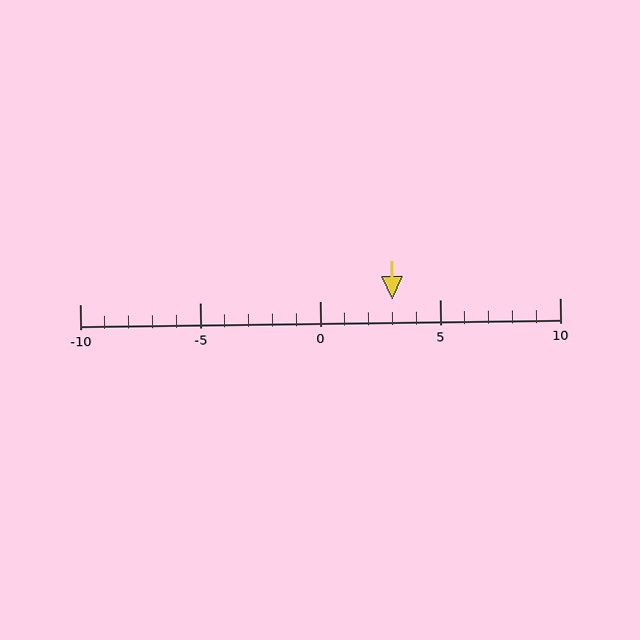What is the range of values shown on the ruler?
The ruler shows values from -10 to 10.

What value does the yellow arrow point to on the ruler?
The yellow arrow points to approximately 3.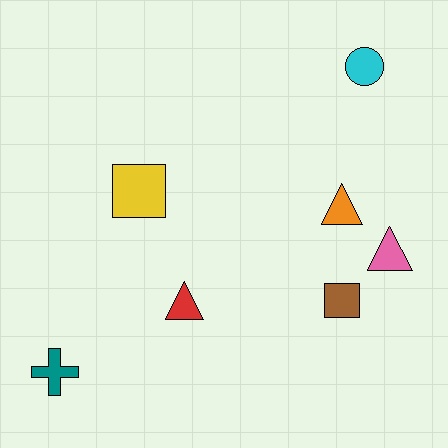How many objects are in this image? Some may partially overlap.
There are 7 objects.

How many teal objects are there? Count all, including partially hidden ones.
There is 1 teal object.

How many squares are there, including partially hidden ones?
There are 2 squares.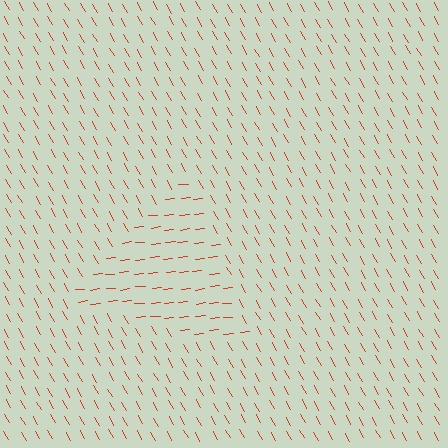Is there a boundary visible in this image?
Yes, there is a texture boundary formed by a change in line orientation.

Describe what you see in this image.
The image is filled with small red line segments. A triangle region in the image has lines oriented differently from the surrounding lines, creating a visible texture boundary.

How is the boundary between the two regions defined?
The boundary is defined purely by a change in line orientation (approximately 67 degrees difference). All lines are the same color and thickness.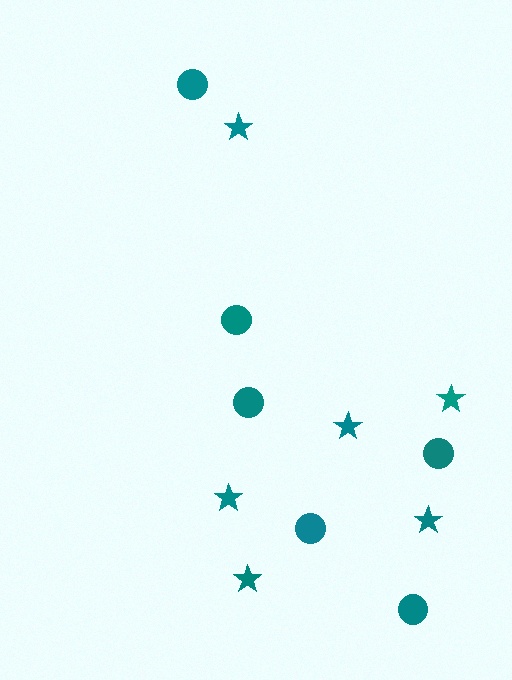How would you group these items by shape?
There are 2 groups: one group of circles (6) and one group of stars (6).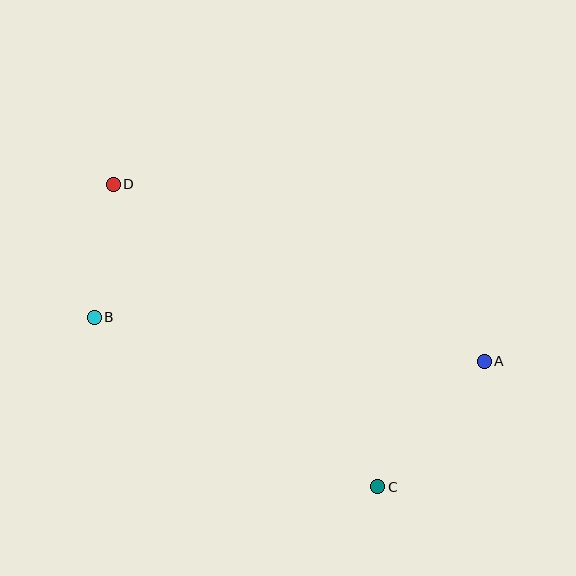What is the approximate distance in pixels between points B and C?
The distance between B and C is approximately 330 pixels.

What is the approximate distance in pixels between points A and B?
The distance between A and B is approximately 392 pixels.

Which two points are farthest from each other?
Points A and D are farthest from each other.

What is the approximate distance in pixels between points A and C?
The distance between A and C is approximately 164 pixels.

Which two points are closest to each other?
Points B and D are closest to each other.